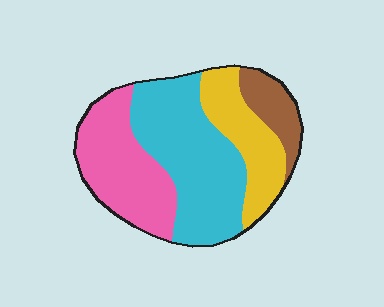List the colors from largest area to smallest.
From largest to smallest: cyan, pink, yellow, brown.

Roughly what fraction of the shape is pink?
Pink covers about 30% of the shape.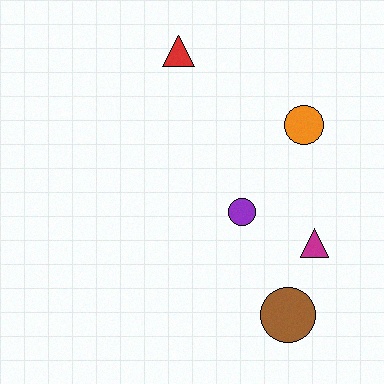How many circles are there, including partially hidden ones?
There are 3 circles.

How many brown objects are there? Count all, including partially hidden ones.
There is 1 brown object.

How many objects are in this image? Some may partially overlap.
There are 5 objects.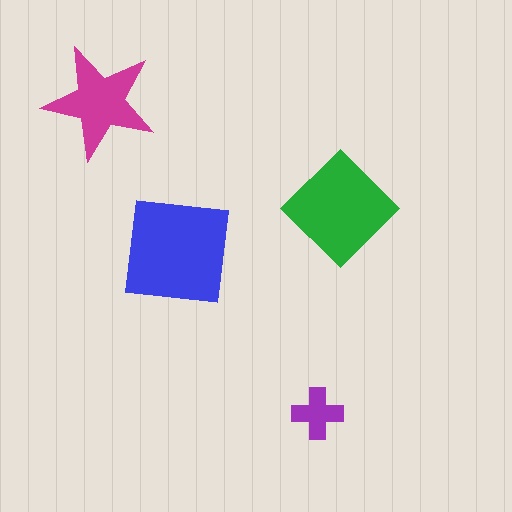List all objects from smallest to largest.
The purple cross, the magenta star, the green diamond, the blue square.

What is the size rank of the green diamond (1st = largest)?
2nd.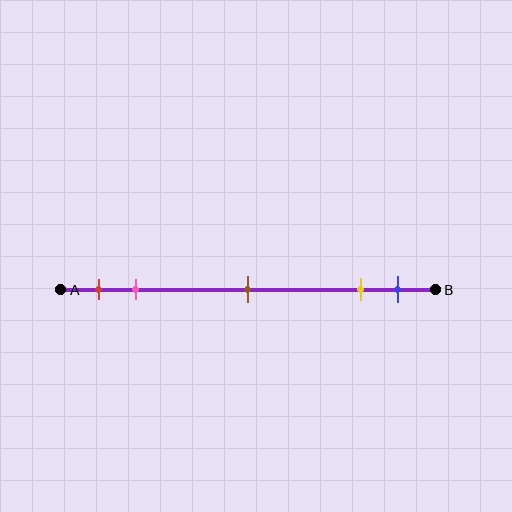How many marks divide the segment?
There are 5 marks dividing the segment.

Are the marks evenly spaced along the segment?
No, the marks are not evenly spaced.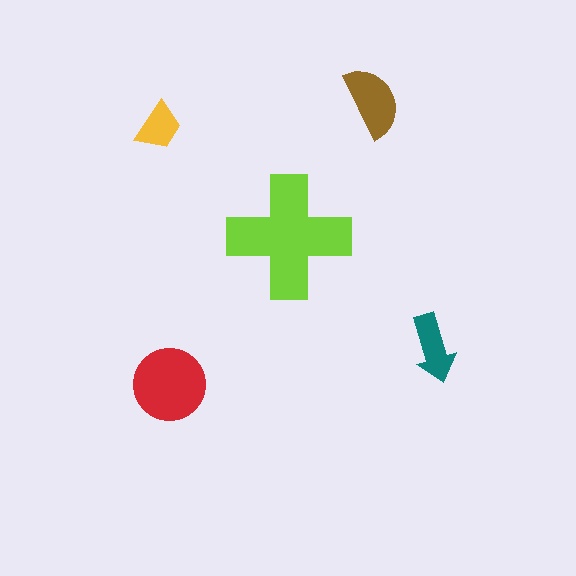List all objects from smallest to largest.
The yellow trapezoid, the teal arrow, the brown semicircle, the red circle, the lime cross.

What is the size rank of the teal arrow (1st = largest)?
4th.